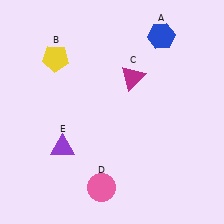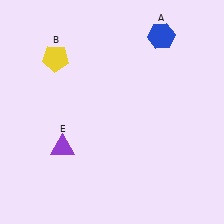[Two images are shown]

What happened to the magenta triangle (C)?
The magenta triangle (C) was removed in Image 2. It was in the top-right area of Image 1.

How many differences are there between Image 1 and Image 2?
There are 2 differences between the two images.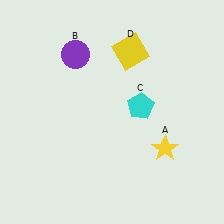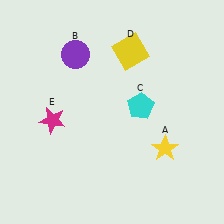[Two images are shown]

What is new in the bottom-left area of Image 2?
A magenta star (E) was added in the bottom-left area of Image 2.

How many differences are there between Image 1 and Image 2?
There is 1 difference between the two images.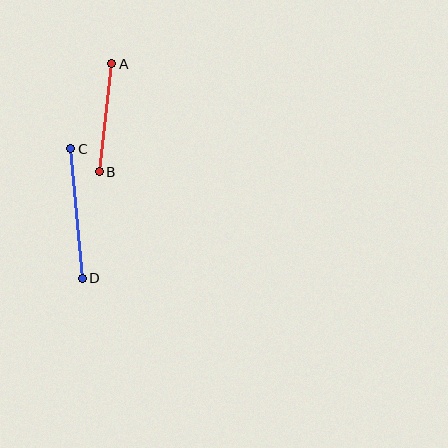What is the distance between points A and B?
The distance is approximately 109 pixels.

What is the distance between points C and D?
The distance is approximately 130 pixels.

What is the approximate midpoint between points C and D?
The midpoint is at approximately (77, 214) pixels.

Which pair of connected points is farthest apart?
Points C and D are farthest apart.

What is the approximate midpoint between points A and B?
The midpoint is at approximately (106, 118) pixels.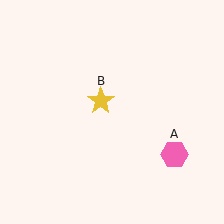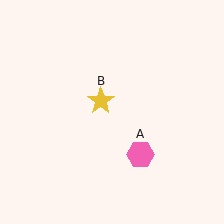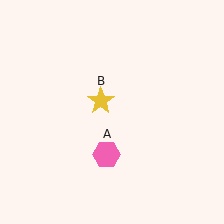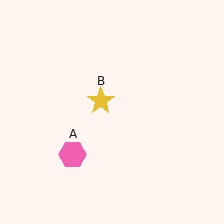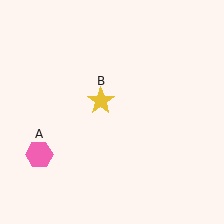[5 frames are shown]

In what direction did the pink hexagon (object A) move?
The pink hexagon (object A) moved left.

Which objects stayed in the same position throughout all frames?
Yellow star (object B) remained stationary.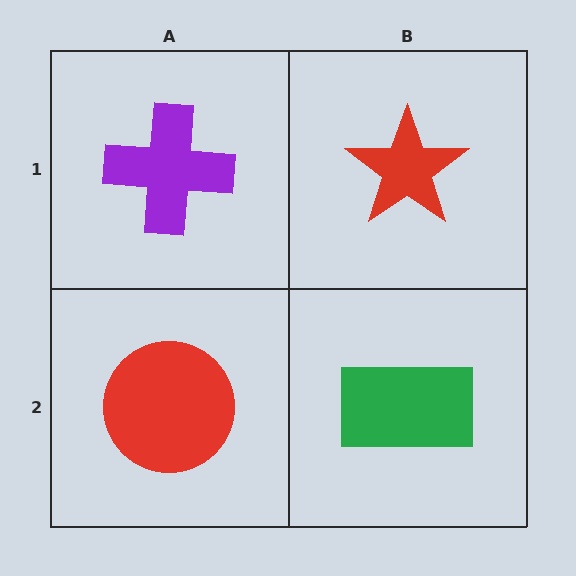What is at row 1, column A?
A purple cross.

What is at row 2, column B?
A green rectangle.